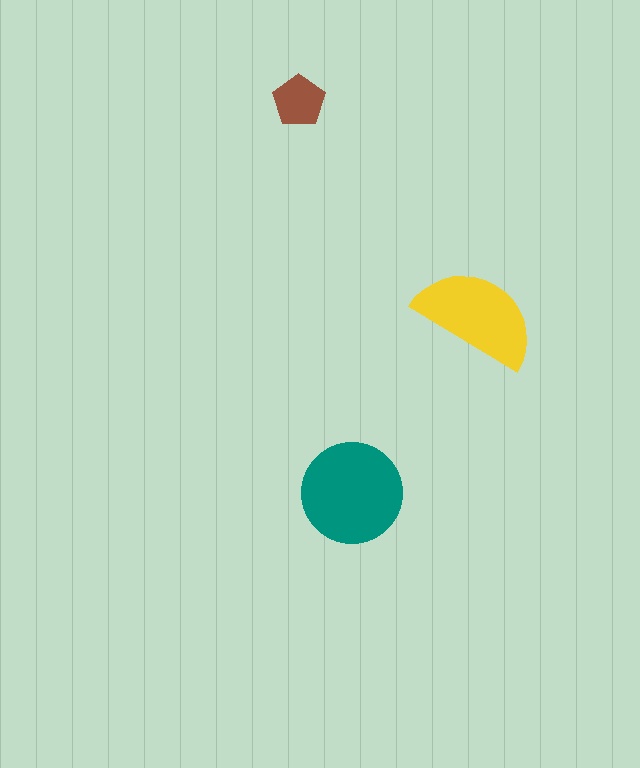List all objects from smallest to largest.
The brown pentagon, the yellow semicircle, the teal circle.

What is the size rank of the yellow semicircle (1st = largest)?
2nd.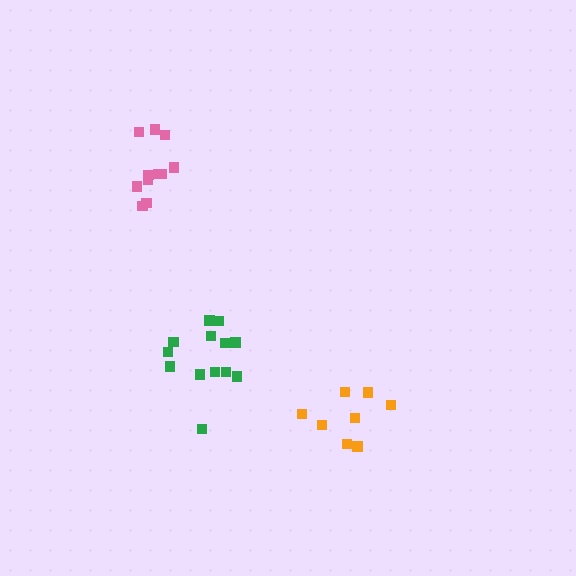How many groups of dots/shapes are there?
There are 3 groups.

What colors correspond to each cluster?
The clusters are colored: orange, green, pink.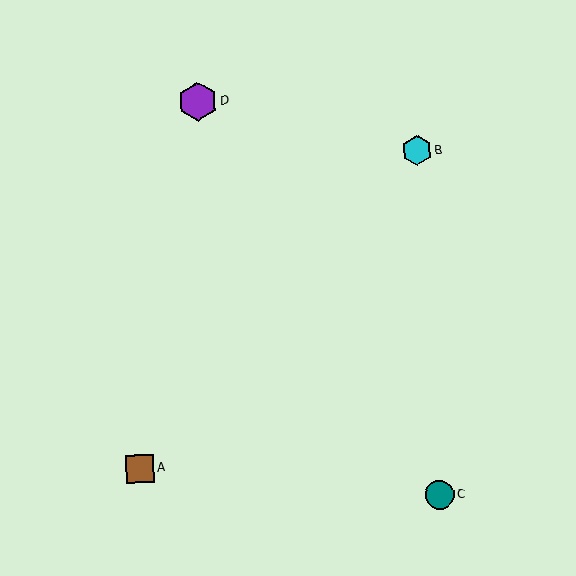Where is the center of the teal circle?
The center of the teal circle is at (440, 495).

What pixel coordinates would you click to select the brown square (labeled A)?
Click at (140, 469) to select the brown square A.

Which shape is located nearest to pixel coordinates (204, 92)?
The purple hexagon (labeled D) at (198, 102) is nearest to that location.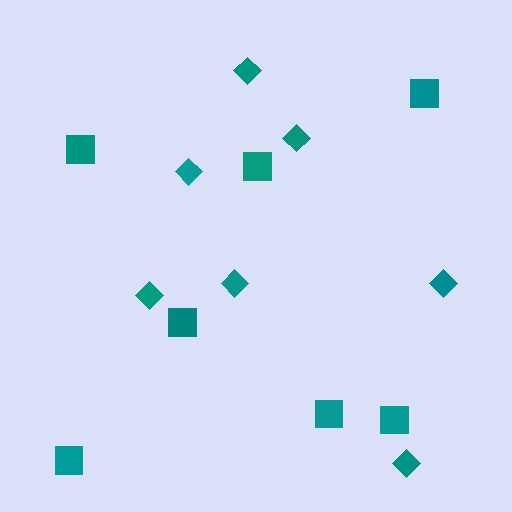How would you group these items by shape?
There are 2 groups: one group of squares (7) and one group of diamonds (7).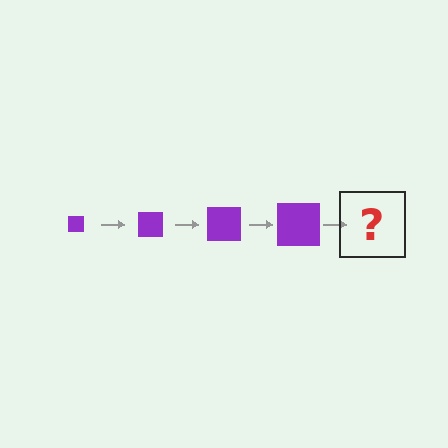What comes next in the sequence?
The next element should be a purple square, larger than the previous one.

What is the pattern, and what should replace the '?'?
The pattern is that the square gets progressively larger each step. The '?' should be a purple square, larger than the previous one.